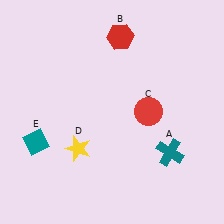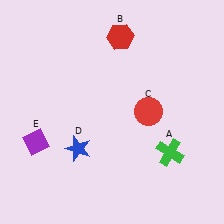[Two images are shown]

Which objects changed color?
A changed from teal to green. D changed from yellow to blue. E changed from teal to purple.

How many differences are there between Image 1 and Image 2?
There are 3 differences between the two images.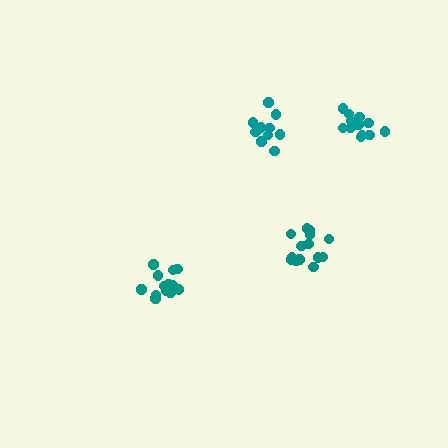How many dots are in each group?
Group 1: 14 dots, Group 2: 14 dots, Group 3: 10 dots, Group 4: 14 dots (52 total).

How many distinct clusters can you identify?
There are 4 distinct clusters.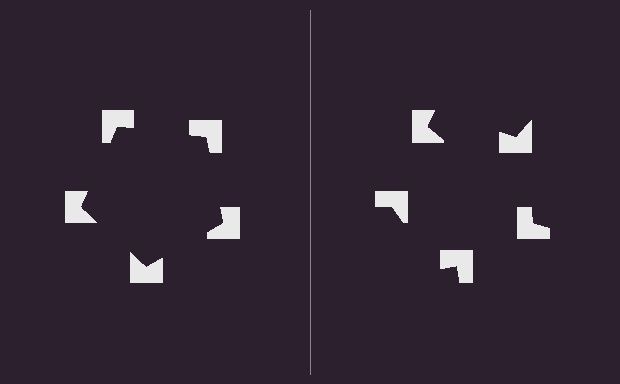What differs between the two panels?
The notched squares are positioned identically on both sides; only the wedge orientations differ. On the left they align to a pentagon; on the right they are misaligned.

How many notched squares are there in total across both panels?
10 — 5 on each side.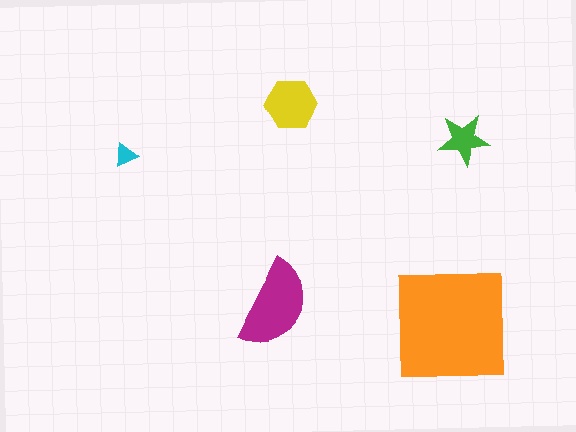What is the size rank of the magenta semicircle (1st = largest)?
2nd.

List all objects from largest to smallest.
The orange square, the magenta semicircle, the yellow hexagon, the green star, the cyan triangle.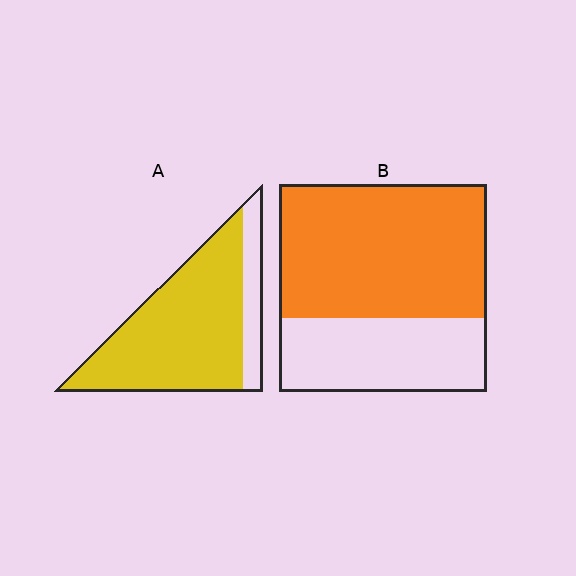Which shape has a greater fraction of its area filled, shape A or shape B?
Shape A.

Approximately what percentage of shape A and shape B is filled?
A is approximately 80% and B is approximately 65%.